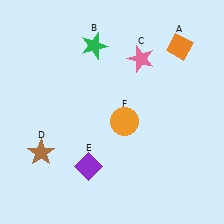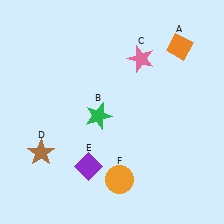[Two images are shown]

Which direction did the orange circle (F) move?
The orange circle (F) moved down.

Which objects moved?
The objects that moved are: the green star (B), the orange circle (F).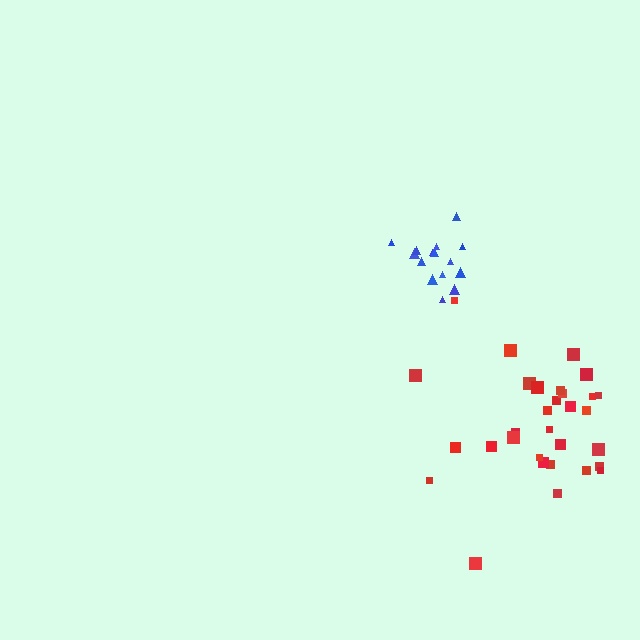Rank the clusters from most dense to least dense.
blue, red.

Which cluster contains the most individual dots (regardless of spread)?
Red (31).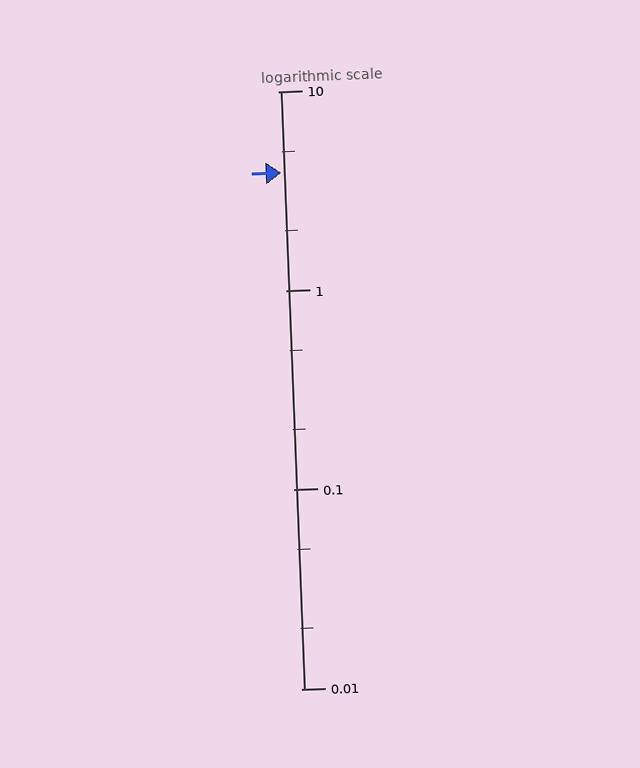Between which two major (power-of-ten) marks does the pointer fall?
The pointer is between 1 and 10.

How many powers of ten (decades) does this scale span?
The scale spans 3 decades, from 0.01 to 10.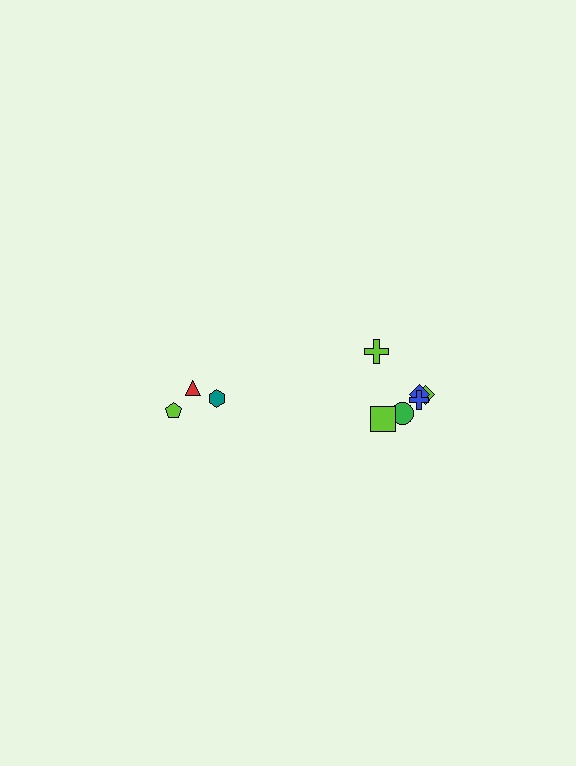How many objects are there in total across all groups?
There are 9 objects.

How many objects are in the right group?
There are 6 objects.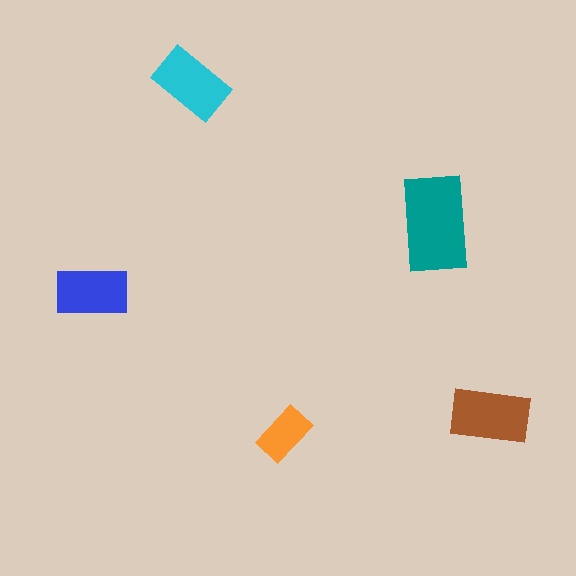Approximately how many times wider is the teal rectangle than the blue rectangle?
About 1.5 times wider.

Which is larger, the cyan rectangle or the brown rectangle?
The brown one.